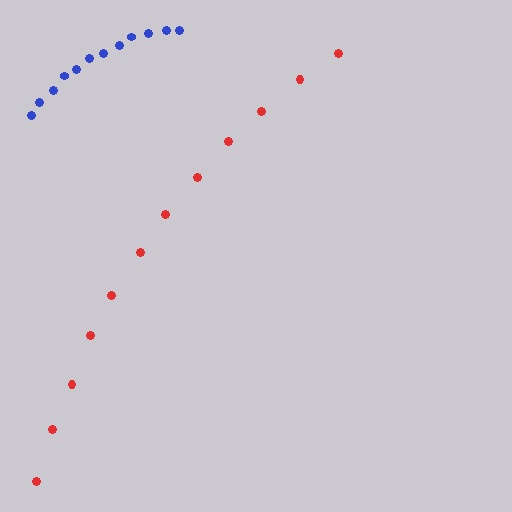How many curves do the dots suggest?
There are 2 distinct paths.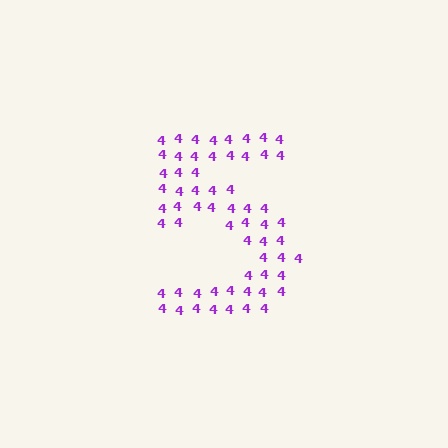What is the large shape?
The large shape is the digit 5.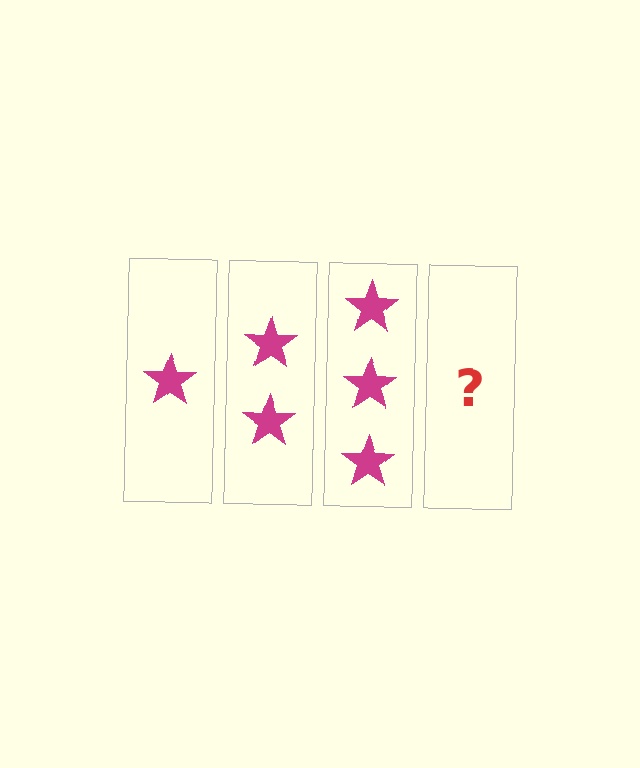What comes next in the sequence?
The next element should be 4 stars.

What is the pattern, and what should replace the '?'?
The pattern is that each step adds one more star. The '?' should be 4 stars.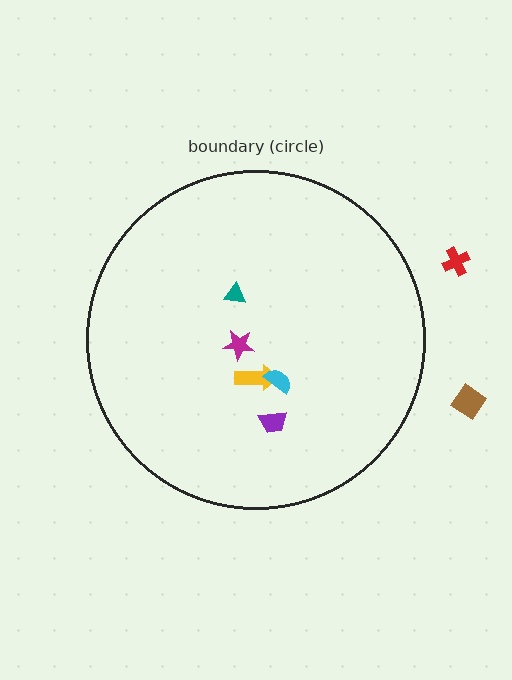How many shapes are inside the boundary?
5 inside, 2 outside.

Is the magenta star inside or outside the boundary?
Inside.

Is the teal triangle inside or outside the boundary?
Inside.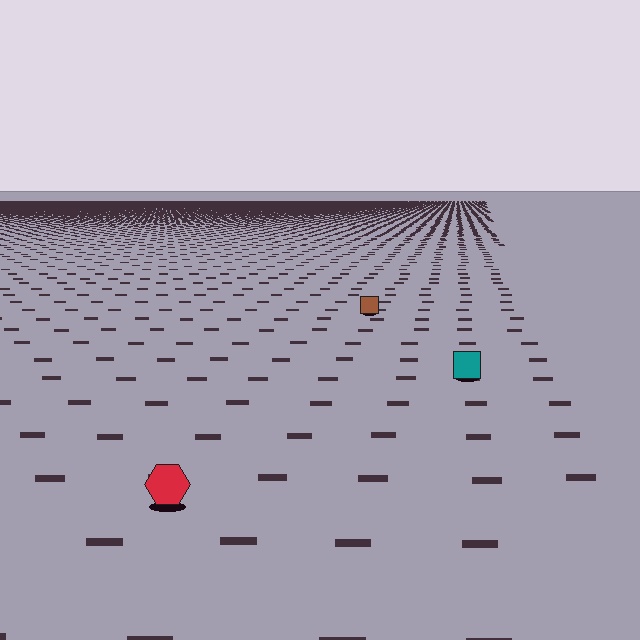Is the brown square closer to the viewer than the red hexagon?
No. The red hexagon is closer — you can tell from the texture gradient: the ground texture is coarser near it.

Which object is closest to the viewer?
The red hexagon is closest. The texture marks near it are larger and more spread out.